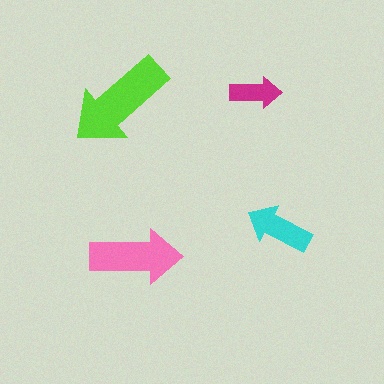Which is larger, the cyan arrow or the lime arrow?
The lime one.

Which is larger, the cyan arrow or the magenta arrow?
The cyan one.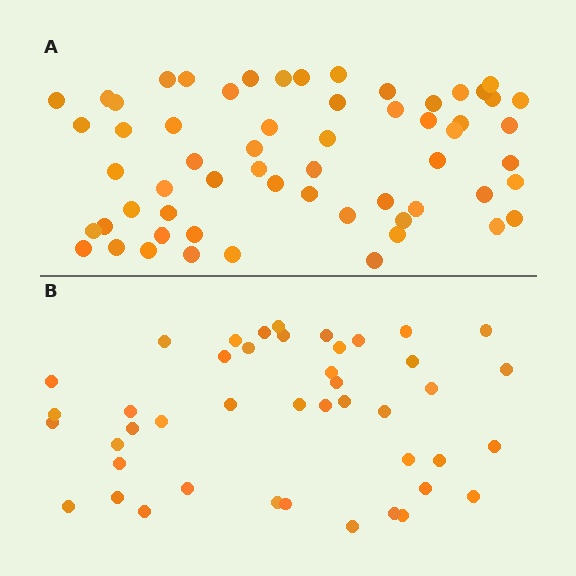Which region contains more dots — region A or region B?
Region A (the top region) has more dots.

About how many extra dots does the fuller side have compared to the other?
Region A has approximately 15 more dots than region B.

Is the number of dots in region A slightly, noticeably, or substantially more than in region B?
Region A has noticeably more, but not dramatically so. The ratio is roughly 1.4 to 1.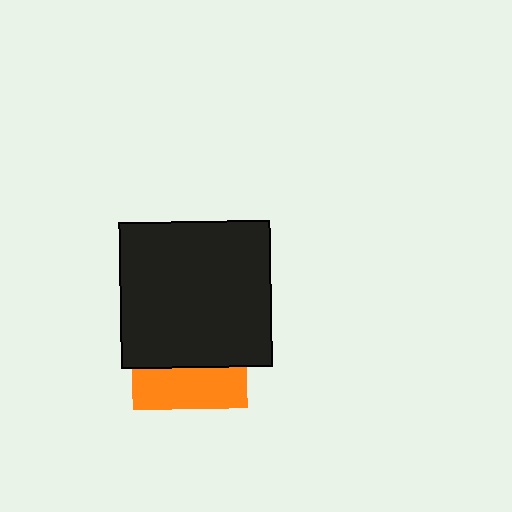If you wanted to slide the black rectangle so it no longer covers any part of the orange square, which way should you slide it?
Slide it up — that is the most direct way to separate the two shapes.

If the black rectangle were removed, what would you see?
You would see the complete orange square.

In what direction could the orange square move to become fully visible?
The orange square could move down. That would shift it out from behind the black rectangle entirely.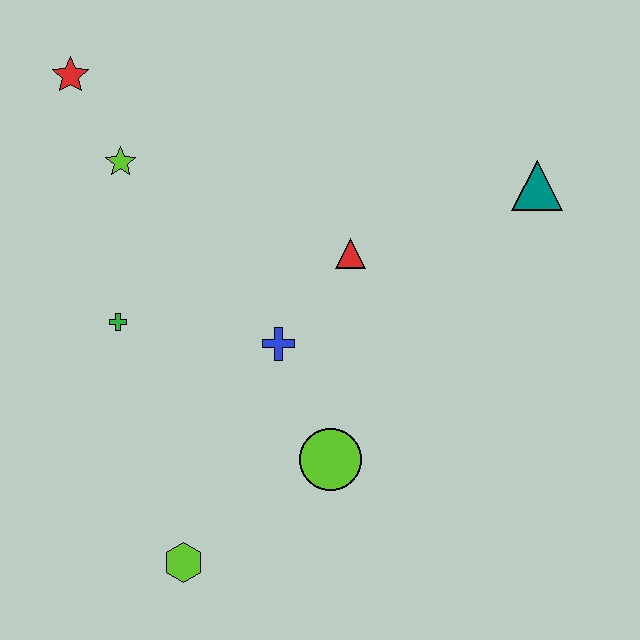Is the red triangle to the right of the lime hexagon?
Yes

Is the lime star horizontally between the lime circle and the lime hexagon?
No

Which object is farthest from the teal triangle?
The lime hexagon is farthest from the teal triangle.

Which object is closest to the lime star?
The red star is closest to the lime star.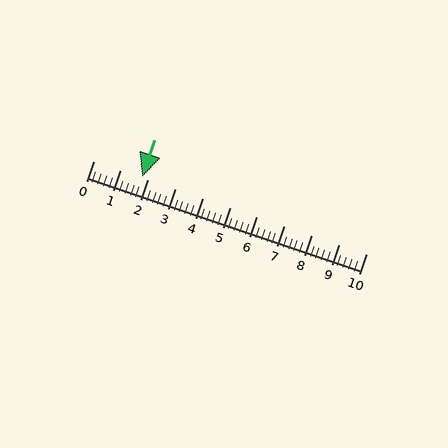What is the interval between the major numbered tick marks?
The major tick marks are spaced 1 units apart.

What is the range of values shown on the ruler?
The ruler shows values from 0 to 10.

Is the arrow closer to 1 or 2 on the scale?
The arrow is closer to 2.